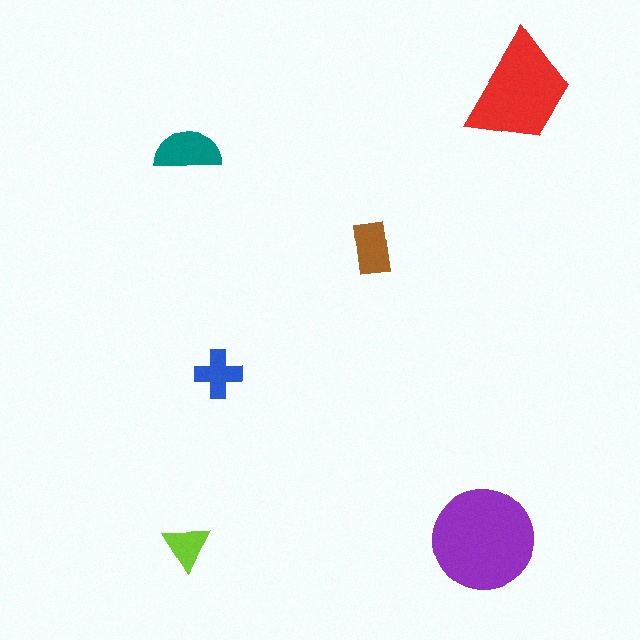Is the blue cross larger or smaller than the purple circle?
Smaller.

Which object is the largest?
The purple circle.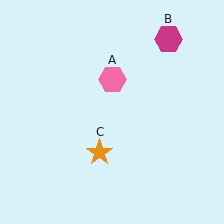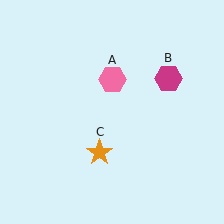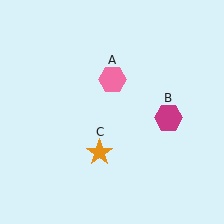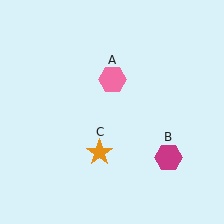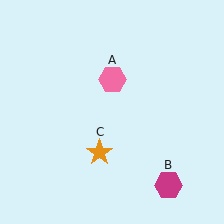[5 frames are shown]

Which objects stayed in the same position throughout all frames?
Pink hexagon (object A) and orange star (object C) remained stationary.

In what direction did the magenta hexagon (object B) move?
The magenta hexagon (object B) moved down.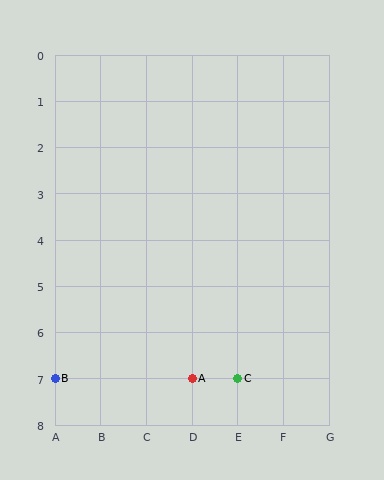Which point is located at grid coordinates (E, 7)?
Point C is at (E, 7).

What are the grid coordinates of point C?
Point C is at grid coordinates (E, 7).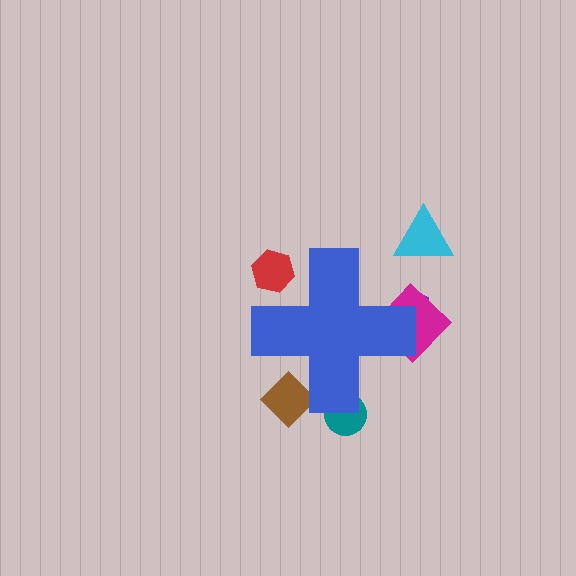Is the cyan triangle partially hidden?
No, the cyan triangle is fully visible.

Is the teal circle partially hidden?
Yes, the teal circle is partially hidden behind the blue cross.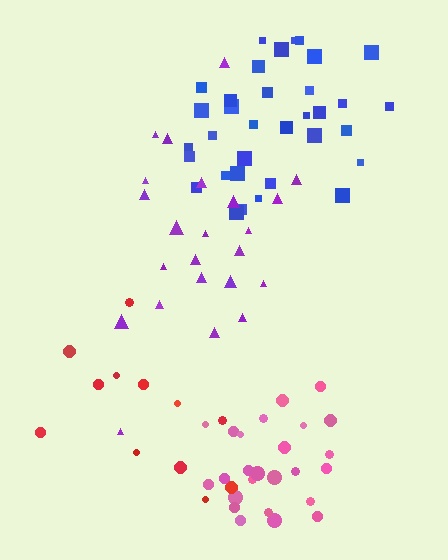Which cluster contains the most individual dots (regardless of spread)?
Blue (34).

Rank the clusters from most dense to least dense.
pink, blue, purple, red.